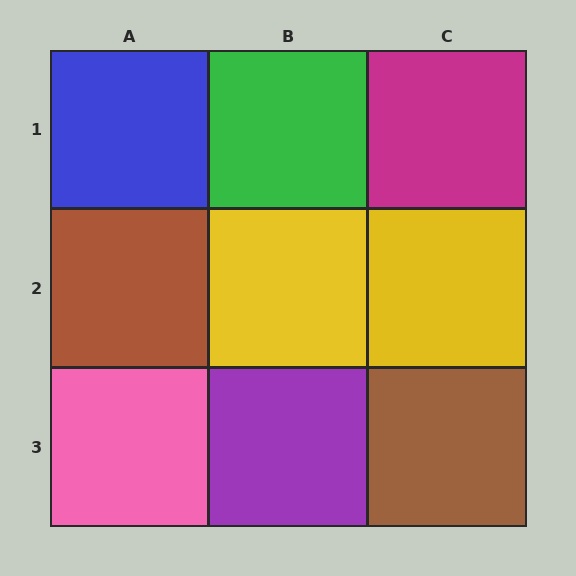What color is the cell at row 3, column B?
Purple.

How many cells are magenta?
1 cell is magenta.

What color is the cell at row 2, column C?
Yellow.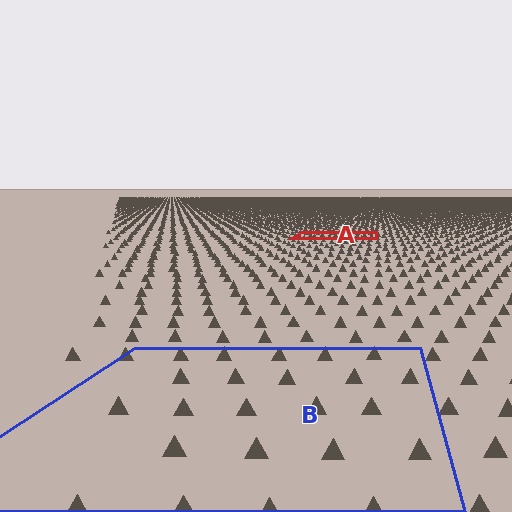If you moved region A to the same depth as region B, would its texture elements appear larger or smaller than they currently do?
They would appear larger. At a closer depth, the same texture elements are projected at a bigger on-screen size.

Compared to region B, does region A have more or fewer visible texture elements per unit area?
Region A has more texture elements per unit area — they are packed more densely because it is farther away.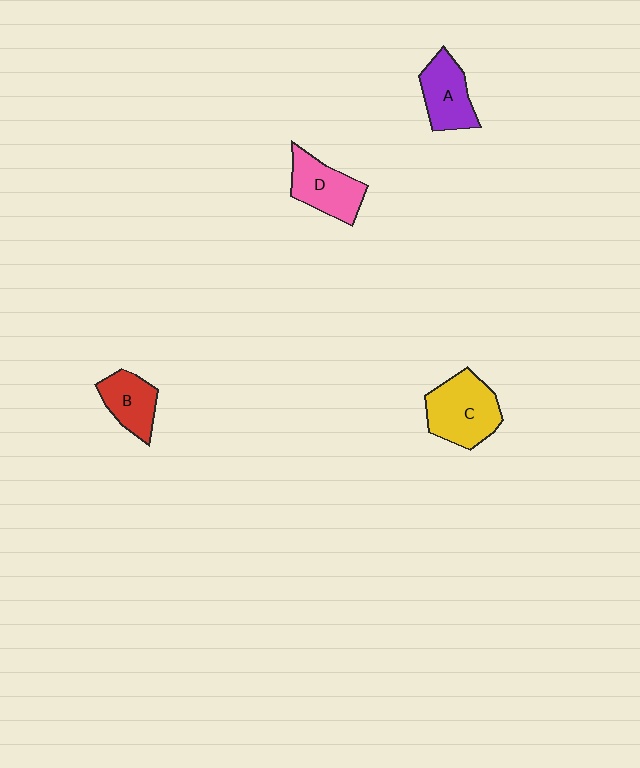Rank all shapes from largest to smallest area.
From largest to smallest: C (yellow), D (pink), A (purple), B (red).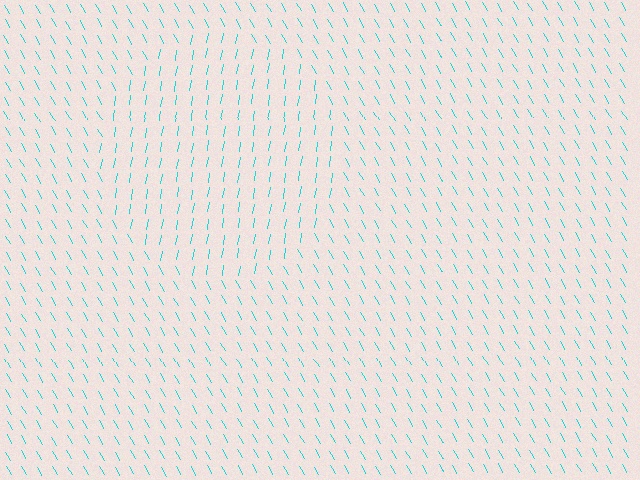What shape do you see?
I see a circle.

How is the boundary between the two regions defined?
The boundary is defined purely by a change in line orientation (approximately 39 degrees difference). All lines are the same color and thickness.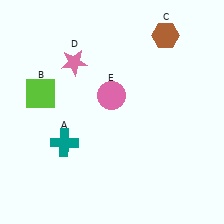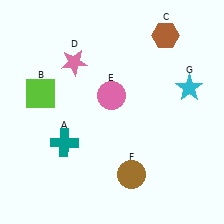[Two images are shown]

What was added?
A brown circle (F), a cyan star (G) were added in Image 2.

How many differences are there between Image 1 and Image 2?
There are 2 differences between the two images.